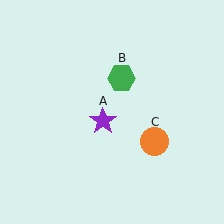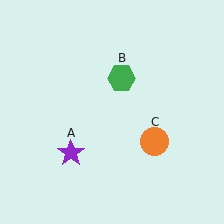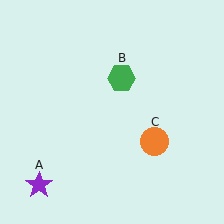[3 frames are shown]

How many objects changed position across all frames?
1 object changed position: purple star (object A).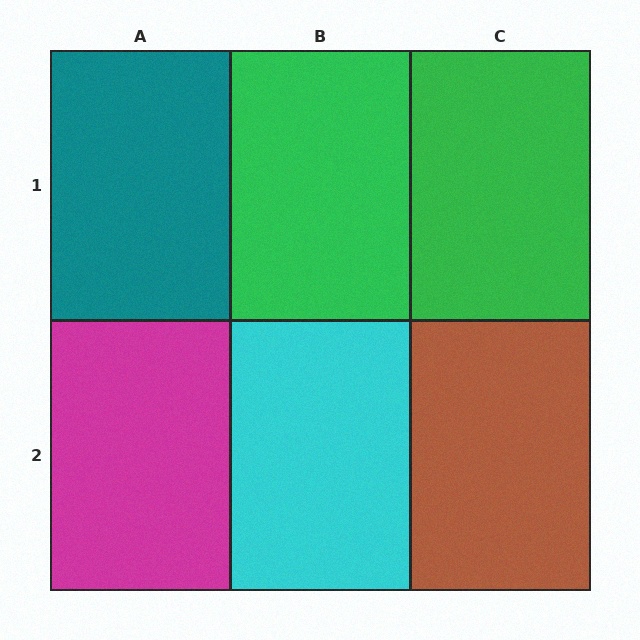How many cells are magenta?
1 cell is magenta.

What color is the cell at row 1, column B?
Green.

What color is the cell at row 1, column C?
Green.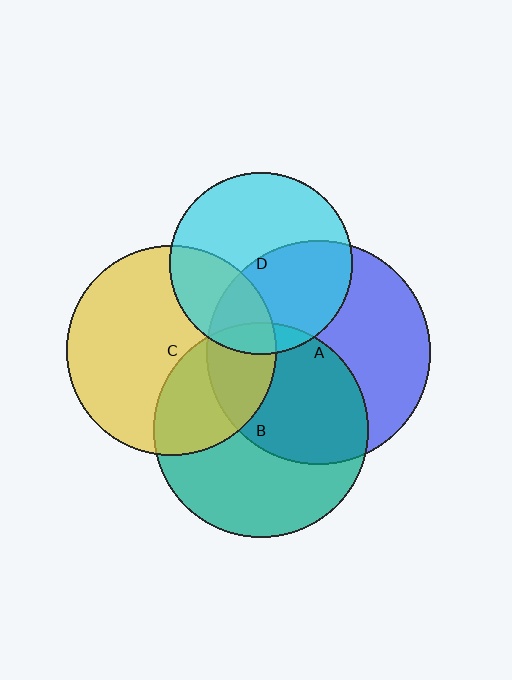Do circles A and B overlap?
Yes.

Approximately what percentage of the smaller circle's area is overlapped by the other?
Approximately 50%.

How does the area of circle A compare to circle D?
Approximately 1.5 times.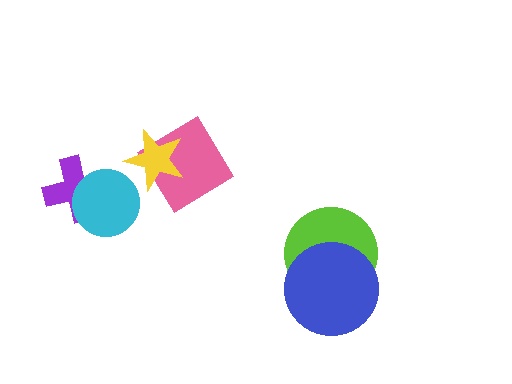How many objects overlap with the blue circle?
1 object overlaps with the blue circle.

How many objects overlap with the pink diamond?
1 object overlaps with the pink diamond.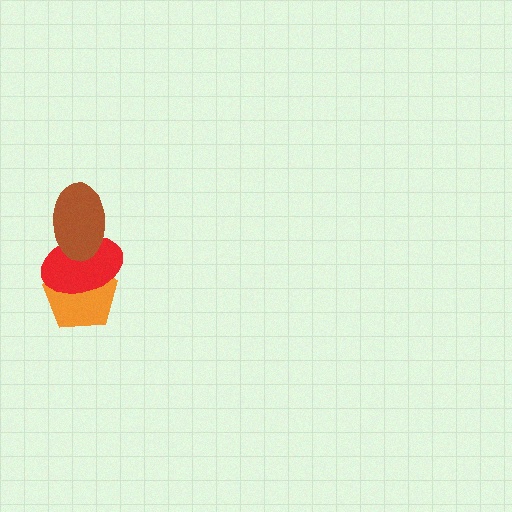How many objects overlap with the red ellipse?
2 objects overlap with the red ellipse.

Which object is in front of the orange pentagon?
The red ellipse is in front of the orange pentagon.